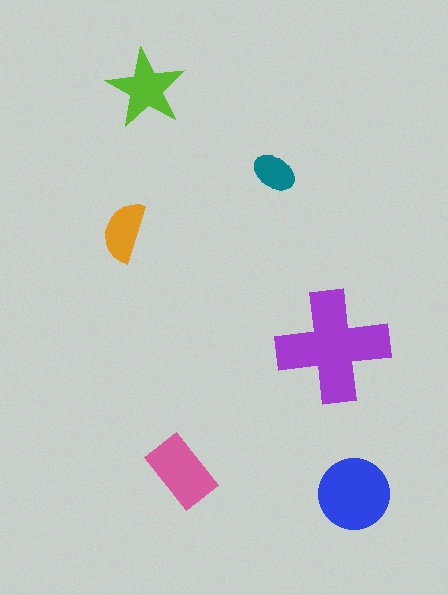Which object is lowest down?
The blue circle is bottommost.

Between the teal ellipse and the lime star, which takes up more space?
The lime star.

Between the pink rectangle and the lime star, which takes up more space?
The pink rectangle.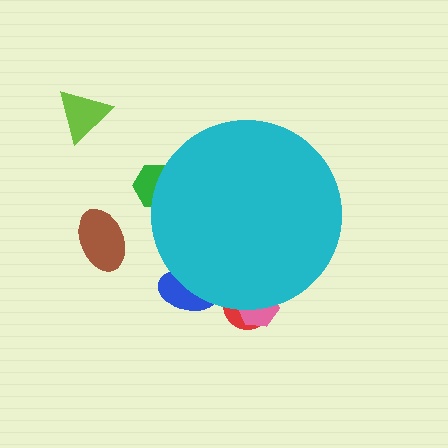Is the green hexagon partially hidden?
Yes, the green hexagon is partially hidden behind the cyan circle.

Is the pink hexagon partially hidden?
Yes, the pink hexagon is partially hidden behind the cyan circle.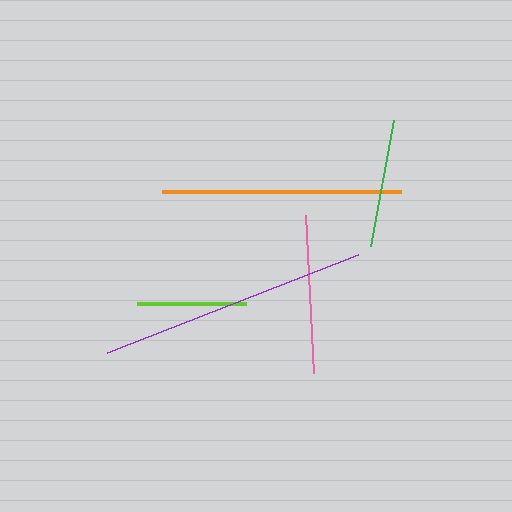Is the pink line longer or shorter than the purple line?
The purple line is longer than the pink line.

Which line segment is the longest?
The purple line is the longest at approximately 269 pixels.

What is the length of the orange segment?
The orange segment is approximately 239 pixels long.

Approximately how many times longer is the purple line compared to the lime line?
The purple line is approximately 2.5 times the length of the lime line.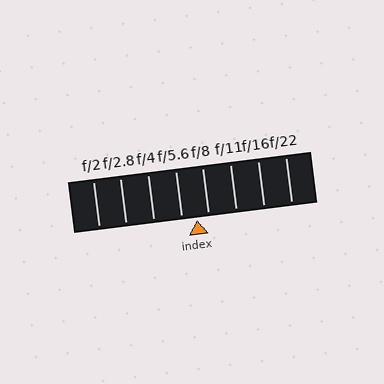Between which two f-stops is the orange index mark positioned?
The index mark is between f/5.6 and f/8.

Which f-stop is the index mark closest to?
The index mark is closest to f/8.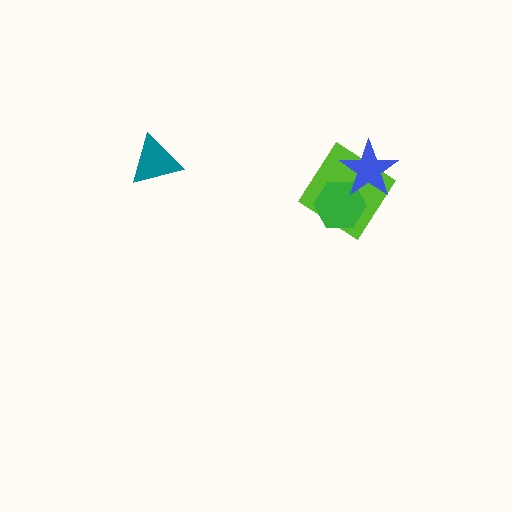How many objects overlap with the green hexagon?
2 objects overlap with the green hexagon.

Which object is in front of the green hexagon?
The blue star is in front of the green hexagon.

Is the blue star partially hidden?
No, no other shape covers it.